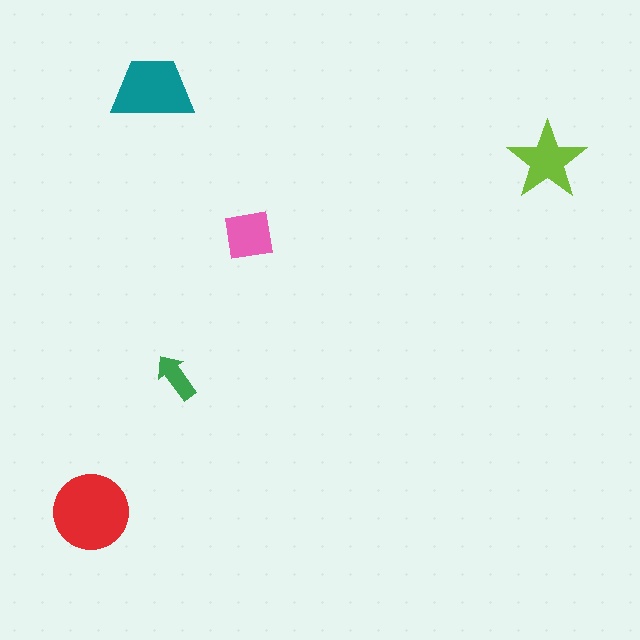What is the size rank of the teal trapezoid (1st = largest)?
2nd.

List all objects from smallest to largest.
The green arrow, the pink square, the lime star, the teal trapezoid, the red circle.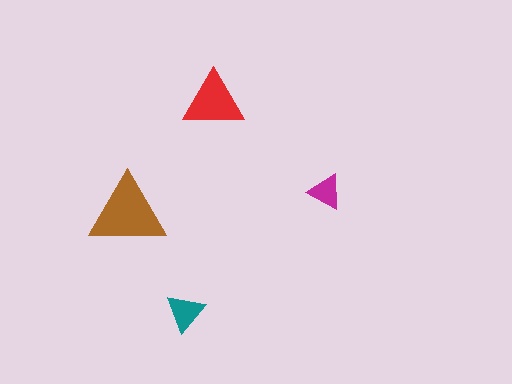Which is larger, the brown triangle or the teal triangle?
The brown one.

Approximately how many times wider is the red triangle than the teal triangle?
About 1.5 times wider.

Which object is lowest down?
The teal triangle is bottommost.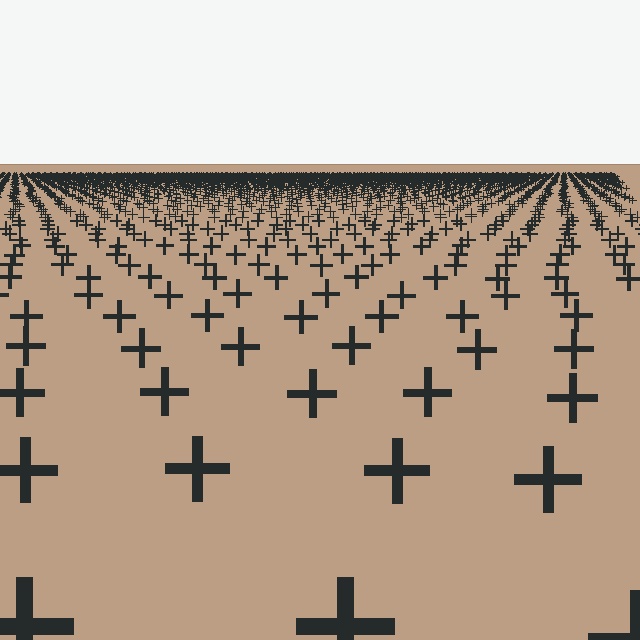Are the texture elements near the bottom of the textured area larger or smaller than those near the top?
Larger. Near the bottom, elements are closer to the viewer and appear at a bigger on-screen size.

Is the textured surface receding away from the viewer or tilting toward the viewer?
The surface is receding away from the viewer. Texture elements get smaller and denser toward the top.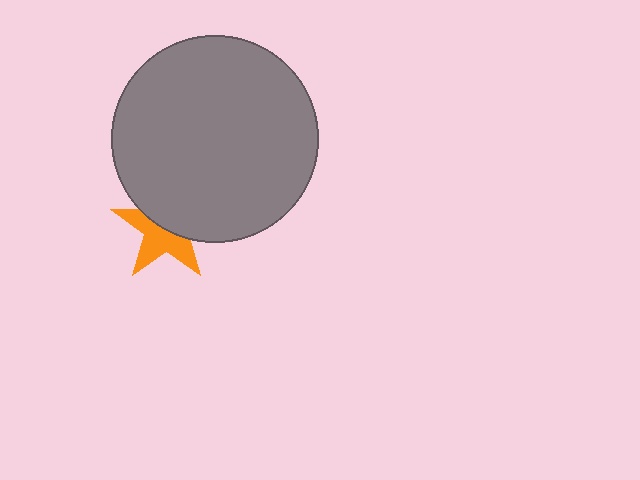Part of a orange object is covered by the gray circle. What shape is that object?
It is a star.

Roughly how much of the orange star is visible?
About half of it is visible (roughly 52%).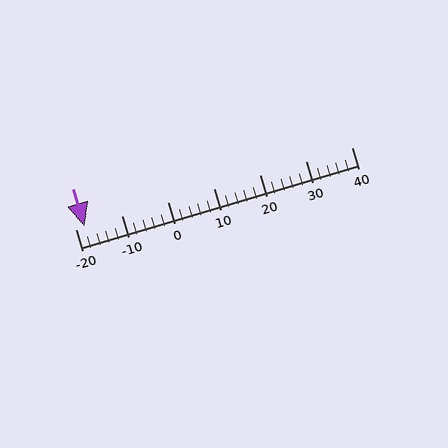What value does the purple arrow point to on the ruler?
The purple arrow points to approximately -18.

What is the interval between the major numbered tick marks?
The major tick marks are spaced 10 units apart.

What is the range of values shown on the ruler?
The ruler shows values from -20 to 40.